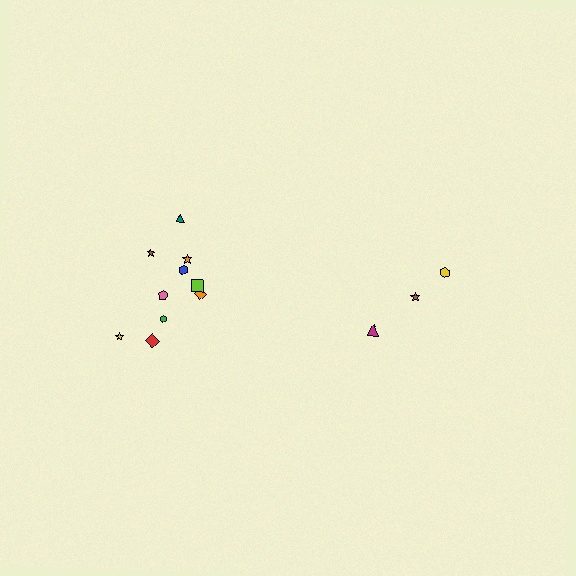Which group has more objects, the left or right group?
The left group.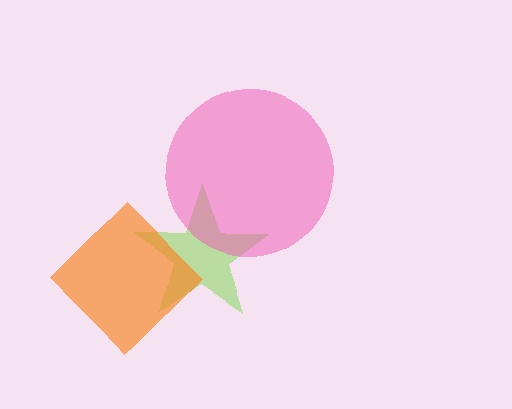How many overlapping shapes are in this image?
There are 3 overlapping shapes in the image.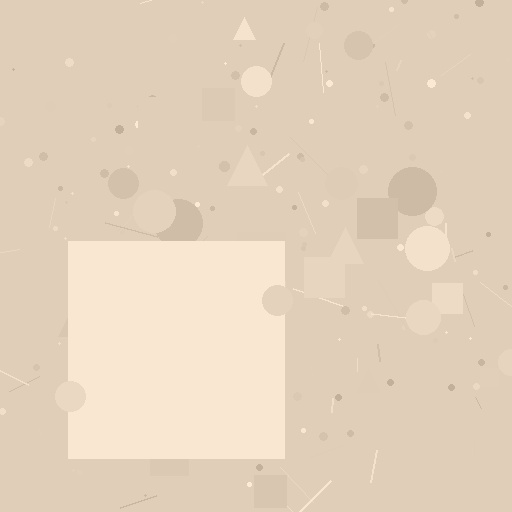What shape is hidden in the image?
A square is hidden in the image.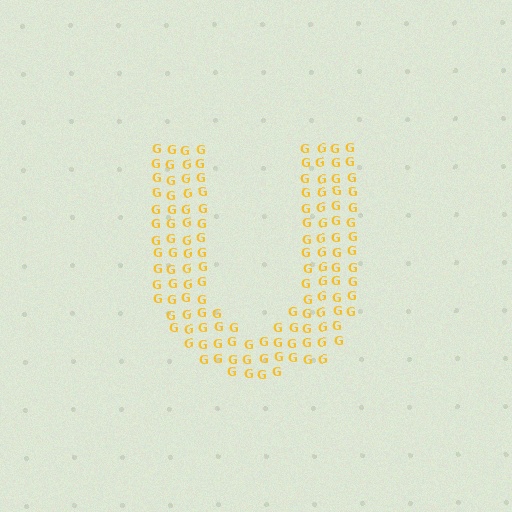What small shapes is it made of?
It is made of small letter G's.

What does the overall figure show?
The overall figure shows the letter U.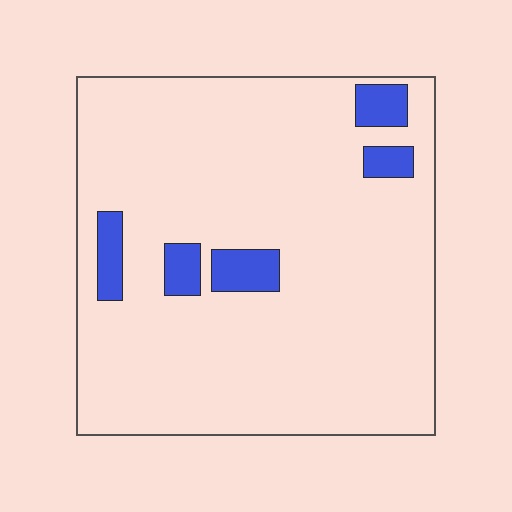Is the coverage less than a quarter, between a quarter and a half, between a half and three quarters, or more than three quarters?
Less than a quarter.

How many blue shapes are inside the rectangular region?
5.